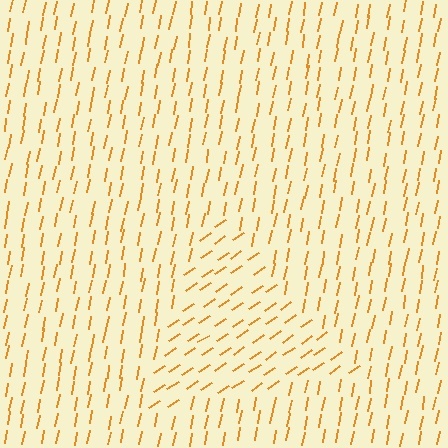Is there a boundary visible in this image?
Yes, there is a texture boundary formed by a change in line orientation.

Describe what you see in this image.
The image is filled with small orange line segments. A triangle region in the image has lines oriented differently from the surrounding lines, creating a visible texture boundary.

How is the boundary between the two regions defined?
The boundary is defined purely by a change in line orientation (approximately 45 degrees difference). All lines are the same color and thickness.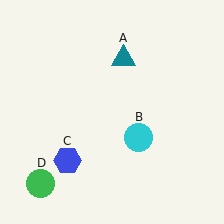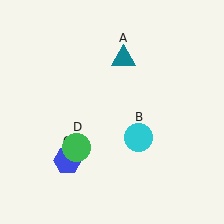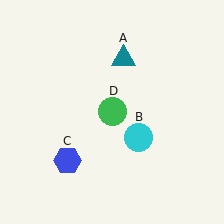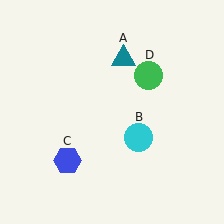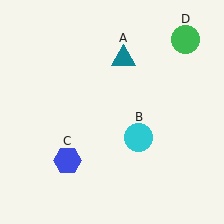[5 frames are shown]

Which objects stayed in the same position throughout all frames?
Teal triangle (object A) and cyan circle (object B) and blue hexagon (object C) remained stationary.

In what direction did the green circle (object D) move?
The green circle (object D) moved up and to the right.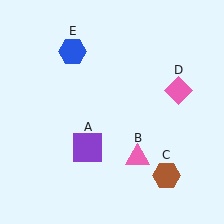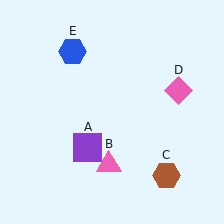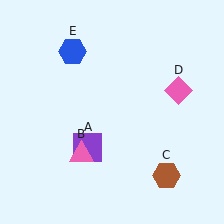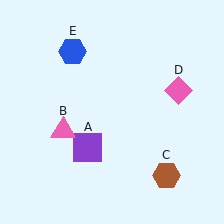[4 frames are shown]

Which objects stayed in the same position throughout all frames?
Purple square (object A) and brown hexagon (object C) and pink diamond (object D) and blue hexagon (object E) remained stationary.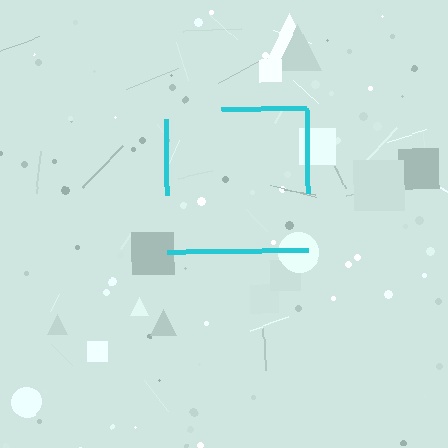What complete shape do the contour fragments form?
The contour fragments form a square.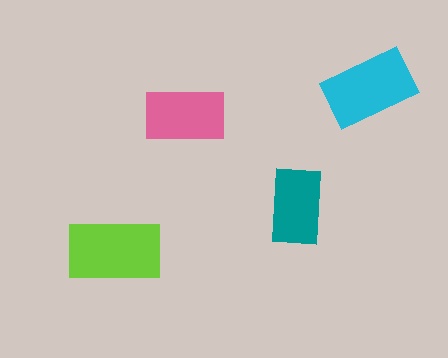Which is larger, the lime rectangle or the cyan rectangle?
The lime one.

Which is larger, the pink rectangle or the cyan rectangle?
The cyan one.